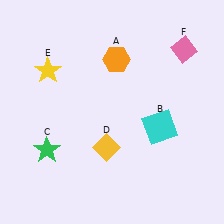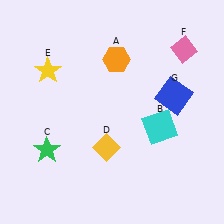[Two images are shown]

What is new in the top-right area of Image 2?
A blue square (G) was added in the top-right area of Image 2.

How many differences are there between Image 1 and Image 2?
There is 1 difference between the two images.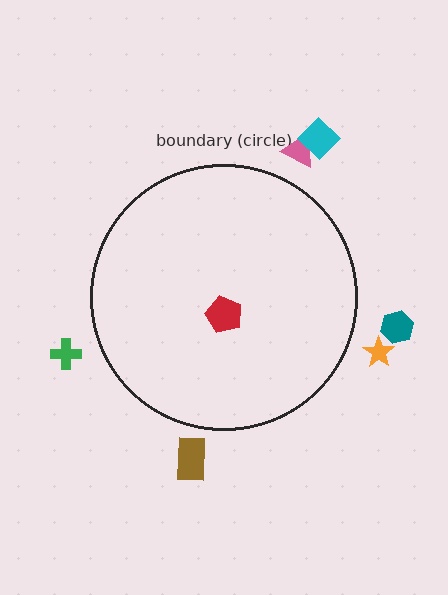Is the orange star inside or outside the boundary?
Outside.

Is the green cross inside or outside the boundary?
Outside.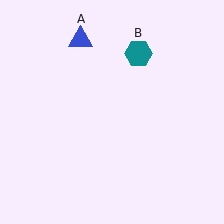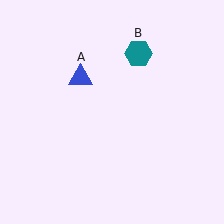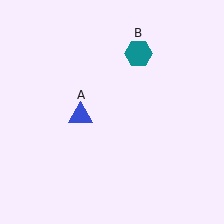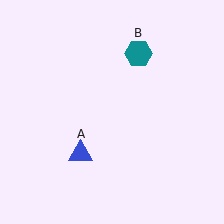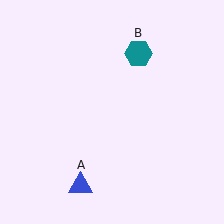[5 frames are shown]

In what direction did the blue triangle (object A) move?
The blue triangle (object A) moved down.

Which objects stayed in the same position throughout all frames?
Teal hexagon (object B) remained stationary.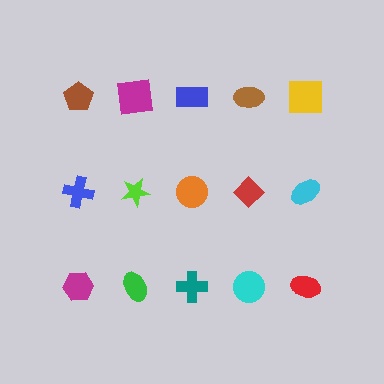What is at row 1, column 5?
A yellow square.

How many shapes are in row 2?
5 shapes.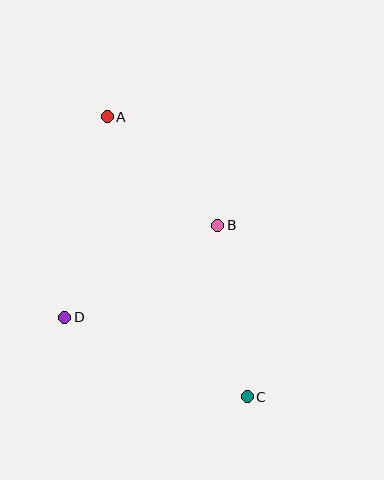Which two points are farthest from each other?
Points A and C are farthest from each other.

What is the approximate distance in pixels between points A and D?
The distance between A and D is approximately 205 pixels.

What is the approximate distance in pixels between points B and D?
The distance between B and D is approximately 179 pixels.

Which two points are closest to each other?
Points A and B are closest to each other.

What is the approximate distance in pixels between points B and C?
The distance between B and C is approximately 174 pixels.